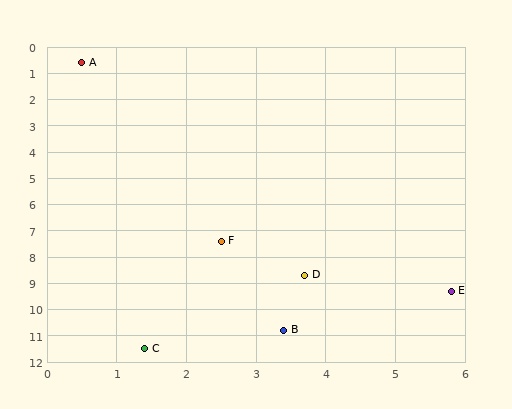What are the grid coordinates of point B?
Point B is at approximately (3.4, 10.8).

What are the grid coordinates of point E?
Point E is at approximately (5.8, 9.3).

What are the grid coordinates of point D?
Point D is at approximately (3.7, 8.7).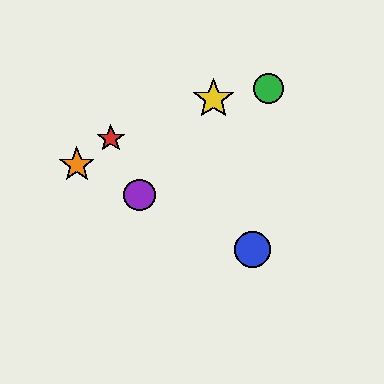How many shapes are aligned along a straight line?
3 shapes (the blue circle, the purple circle, the orange star) are aligned along a straight line.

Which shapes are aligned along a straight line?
The blue circle, the purple circle, the orange star are aligned along a straight line.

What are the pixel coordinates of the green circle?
The green circle is at (268, 89).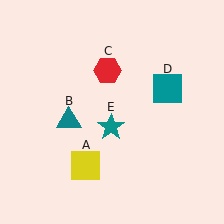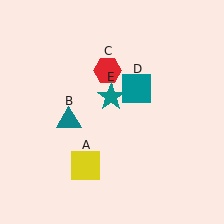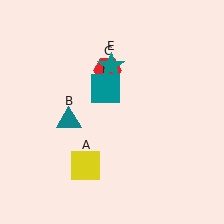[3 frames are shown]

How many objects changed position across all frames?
2 objects changed position: teal square (object D), teal star (object E).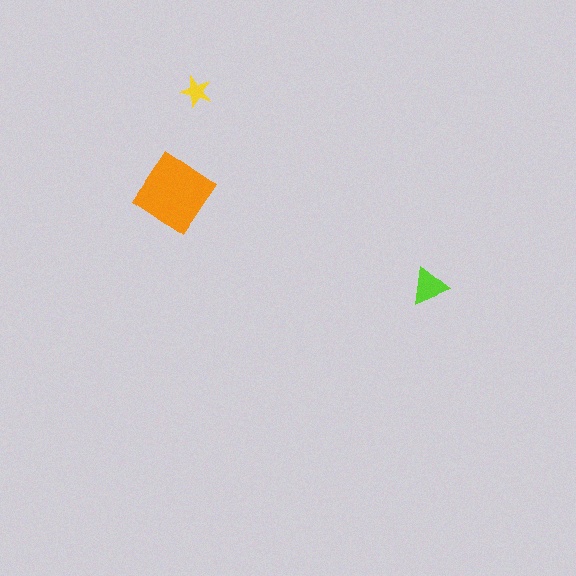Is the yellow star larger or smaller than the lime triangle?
Smaller.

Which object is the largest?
The orange diamond.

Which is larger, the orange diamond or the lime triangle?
The orange diamond.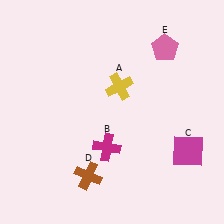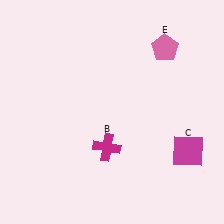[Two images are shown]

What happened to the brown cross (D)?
The brown cross (D) was removed in Image 2. It was in the bottom-left area of Image 1.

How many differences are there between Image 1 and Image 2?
There are 2 differences between the two images.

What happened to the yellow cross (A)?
The yellow cross (A) was removed in Image 2. It was in the top-right area of Image 1.